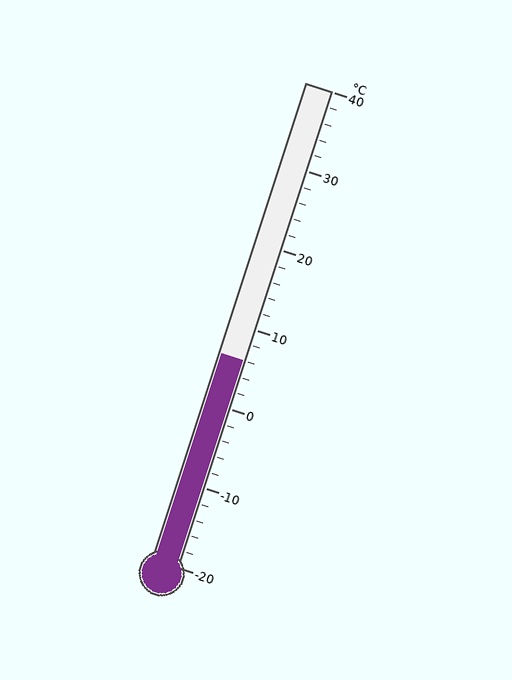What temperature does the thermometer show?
The thermometer shows approximately 6°C.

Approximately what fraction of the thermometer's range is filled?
The thermometer is filled to approximately 45% of its range.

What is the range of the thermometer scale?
The thermometer scale ranges from -20°C to 40°C.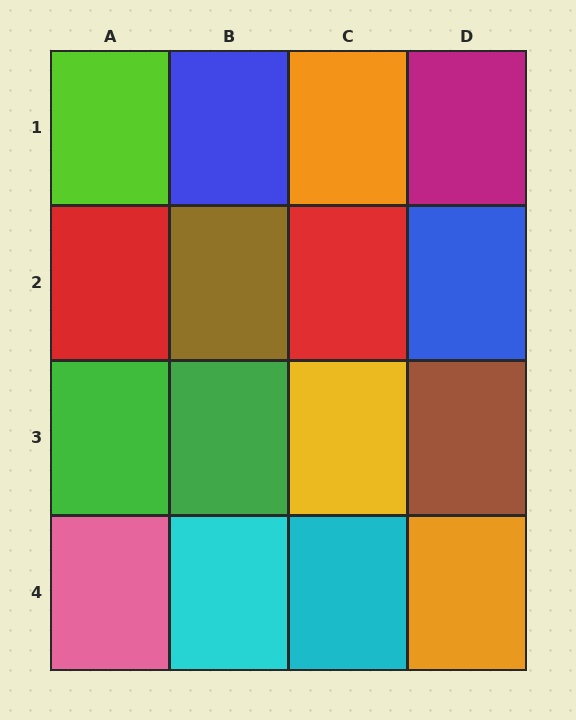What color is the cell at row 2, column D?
Blue.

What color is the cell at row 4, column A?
Pink.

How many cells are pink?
1 cell is pink.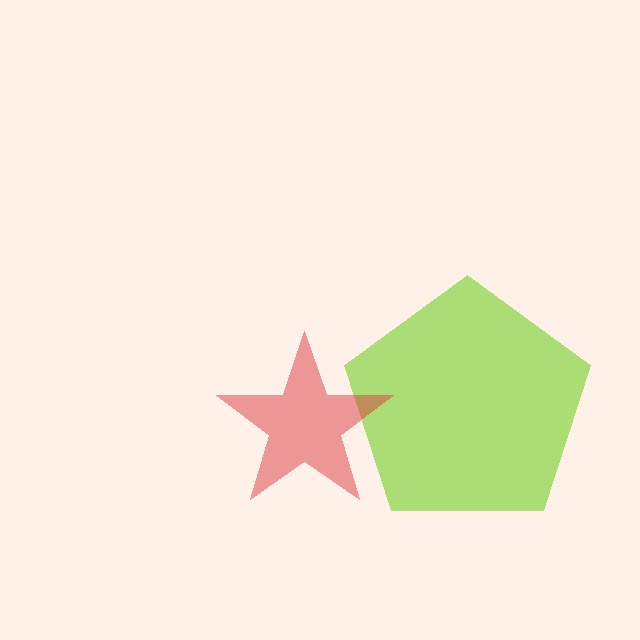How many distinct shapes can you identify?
There are 2 distinct shapes: a lime pentagon, a red star.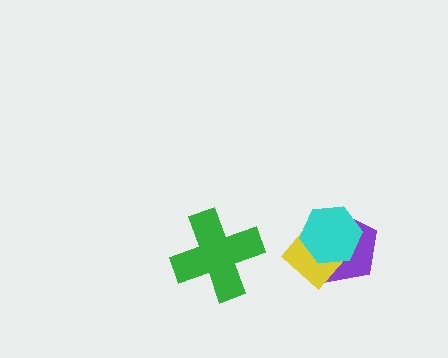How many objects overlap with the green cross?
0 objects overlap with the green cross.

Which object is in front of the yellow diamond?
The cyan hexagon is in front of the yellow diamond.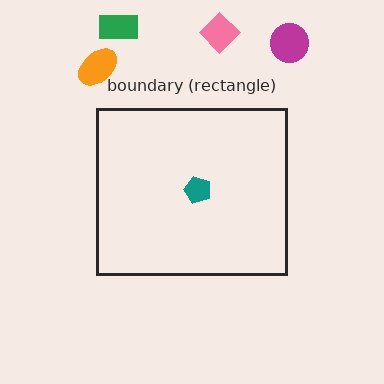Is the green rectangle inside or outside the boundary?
Outside.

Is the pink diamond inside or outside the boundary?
Outside.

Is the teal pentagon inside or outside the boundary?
Inside.